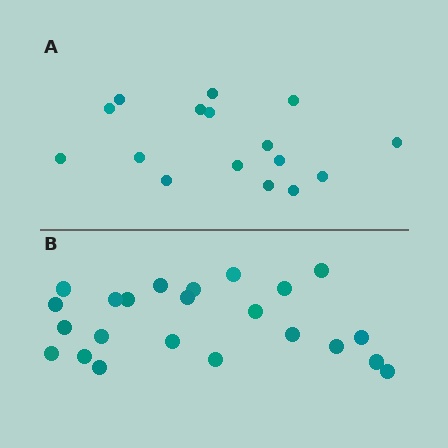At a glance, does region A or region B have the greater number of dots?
Region B (the bottom region) has more dots.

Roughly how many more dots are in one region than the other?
Region B has roughly 8 or so more dots than region A.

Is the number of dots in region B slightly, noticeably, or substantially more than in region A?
Region B has noticeably more, but not dramatically so. The ratio is roughly 1.4 to 1.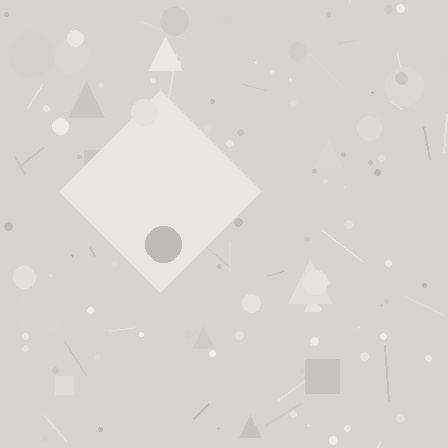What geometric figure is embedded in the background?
A diamond is embedded in the background.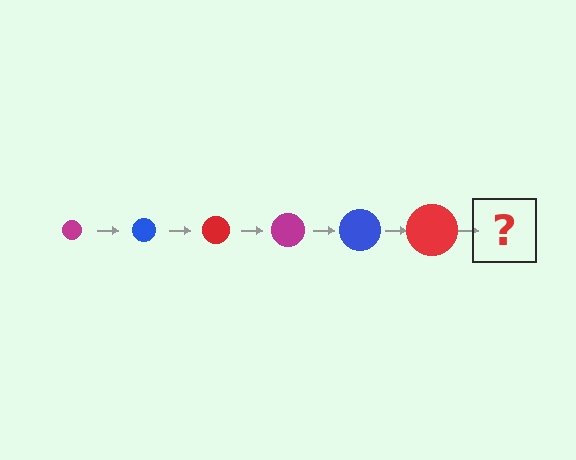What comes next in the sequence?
The next element should be a magenta circle, larger than the previous one.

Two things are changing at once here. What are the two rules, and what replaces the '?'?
The two rules are that the circle grows larger each step and the color cycles through magenta, blue, and red. The '?' should be a magenta circle, larger than the previous one.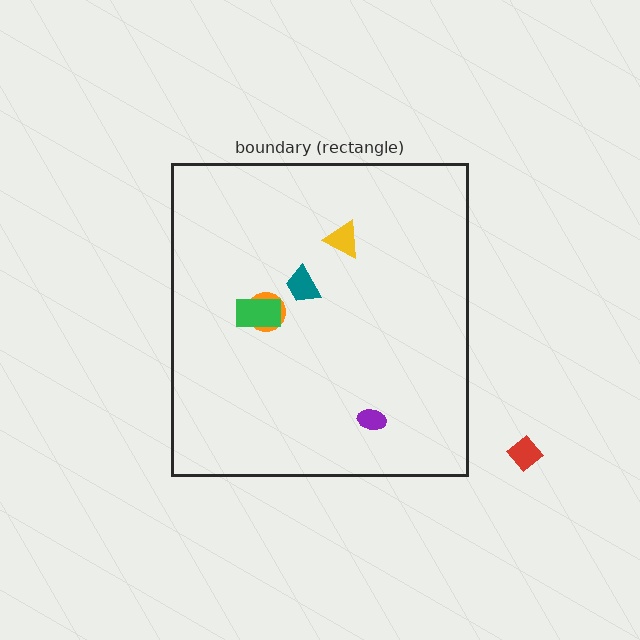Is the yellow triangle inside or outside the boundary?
Inside.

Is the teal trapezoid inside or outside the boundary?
Inside.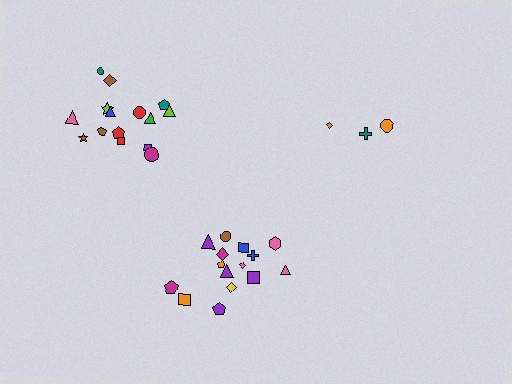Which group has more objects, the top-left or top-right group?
The top-left group.